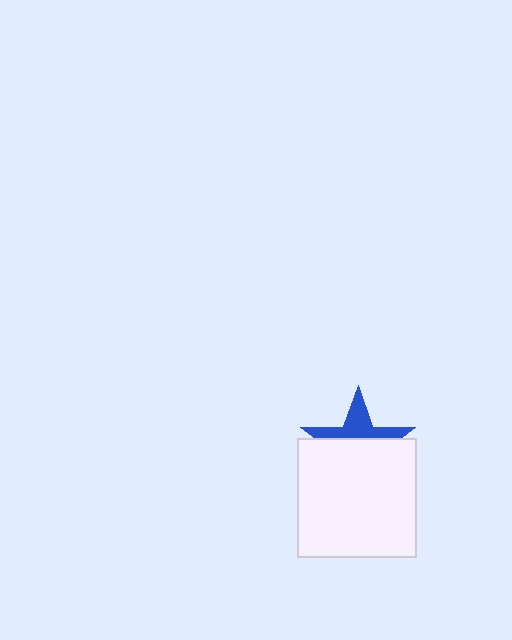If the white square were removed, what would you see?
You would see the complete blue star.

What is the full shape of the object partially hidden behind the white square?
The partially hidden object is a blue star.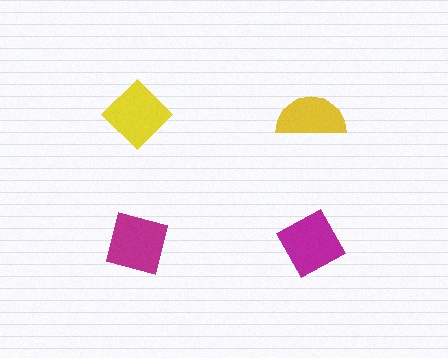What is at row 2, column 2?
A magenta diamond.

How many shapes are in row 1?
2 shapes.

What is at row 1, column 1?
A yellow diamond.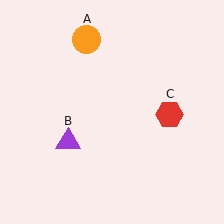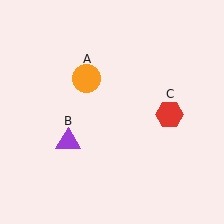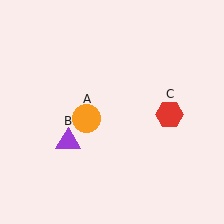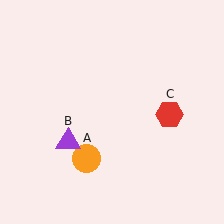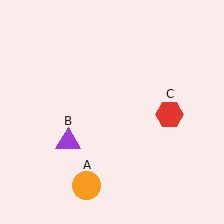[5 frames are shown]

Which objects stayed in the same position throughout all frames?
Purple triangle (object B) and red hexagon (object C) remained stationary.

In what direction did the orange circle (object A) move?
The orange circle (object A) moved down.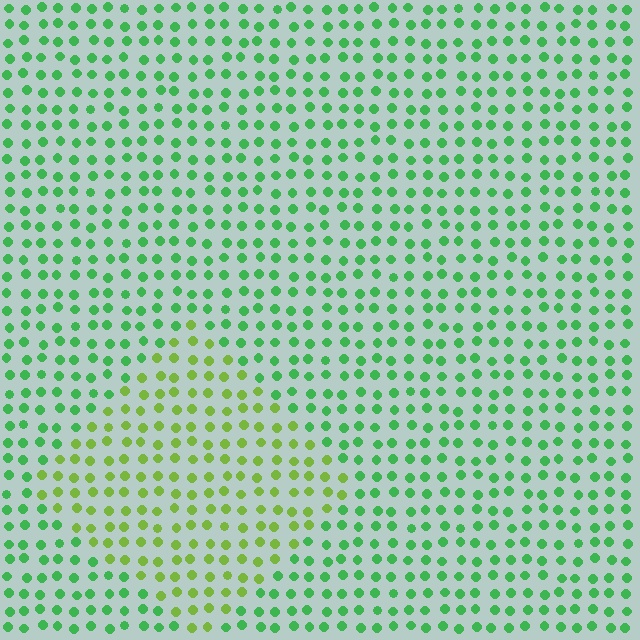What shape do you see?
I see a diamond.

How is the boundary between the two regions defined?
The boundary is defined purely by a slight shift in hue (about 40 degrees). Spacing, size, and orientation are identical on both sides.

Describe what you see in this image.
The image is filled with small green elements in a uniform arrangement. A diamond-shaped region is visible where the elements are tinted to a slightly different hue, forming a subtle color boundary.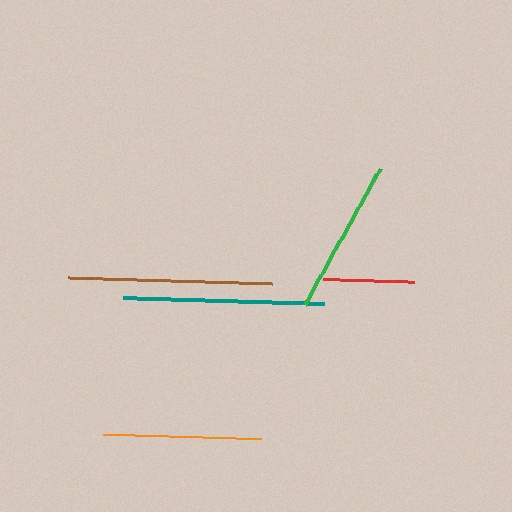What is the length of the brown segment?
The brown segment is approximately 204 pixels long.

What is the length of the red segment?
The red segment is approximately 91 pixels long.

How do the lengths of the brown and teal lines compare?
The brown and teal lines are approximately the same length.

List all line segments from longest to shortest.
From longest to shortest: brown, teal, orange, green, red.